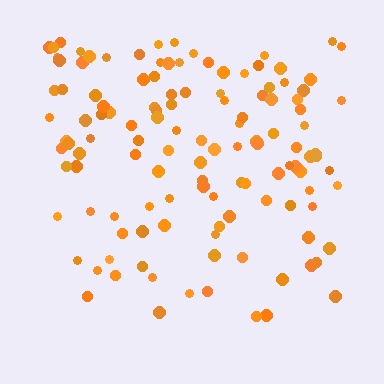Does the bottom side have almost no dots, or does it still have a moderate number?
Still a moderate number, just noticeably fewer than the top.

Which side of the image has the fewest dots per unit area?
The bottom.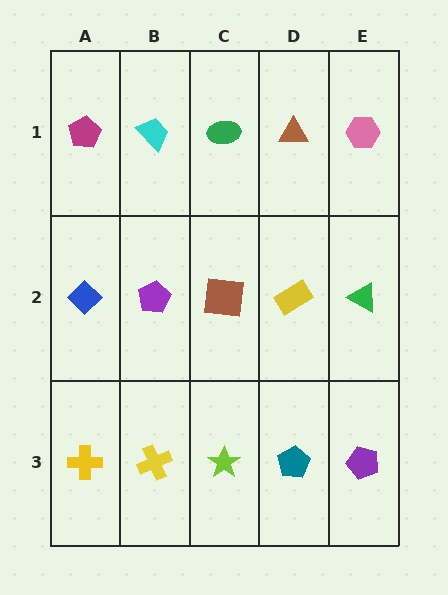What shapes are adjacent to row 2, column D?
A brown triangle (row 1, column D), a teal pentagon (row 3, column D), a brown square (row 2, column C), a green triangle (row 2, column E).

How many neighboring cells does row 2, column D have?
4.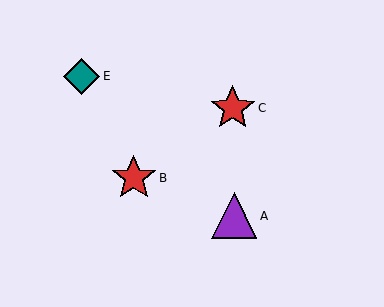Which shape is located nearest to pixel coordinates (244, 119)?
The red star (labeled C) at (233, 108) is nearest to that location.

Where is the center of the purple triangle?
The center of the purple triangle is at (234, 216).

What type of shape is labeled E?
Shape E is a teal diamond.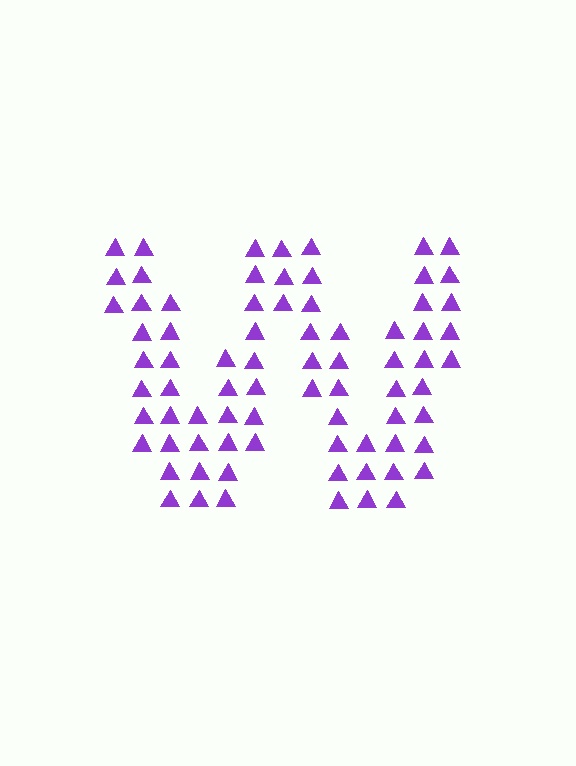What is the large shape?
The large shape is the letter W.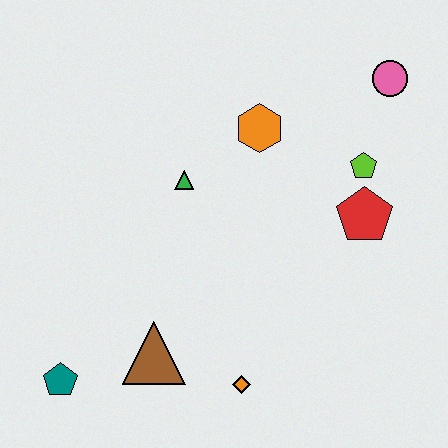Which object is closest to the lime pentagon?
The red pentagon is closest to the lime pentagon.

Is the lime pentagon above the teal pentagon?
Yes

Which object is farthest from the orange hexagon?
The teal pentagon is farthest from the orange hexagon.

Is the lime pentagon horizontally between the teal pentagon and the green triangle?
No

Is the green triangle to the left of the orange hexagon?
Yes